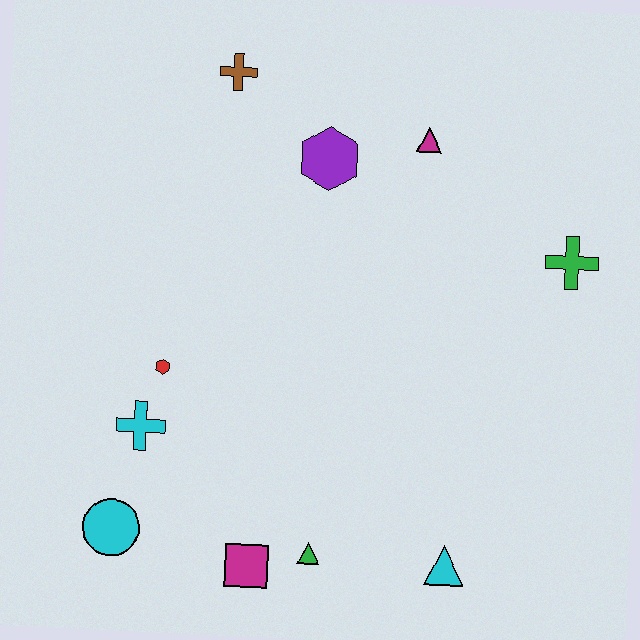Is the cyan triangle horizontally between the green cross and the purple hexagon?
Yes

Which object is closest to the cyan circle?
The cyan cross is closest to the cyan circle.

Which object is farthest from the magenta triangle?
The cyan circle is farthest from the magenta triangle.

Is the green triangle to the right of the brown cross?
Yes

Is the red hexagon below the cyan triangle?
No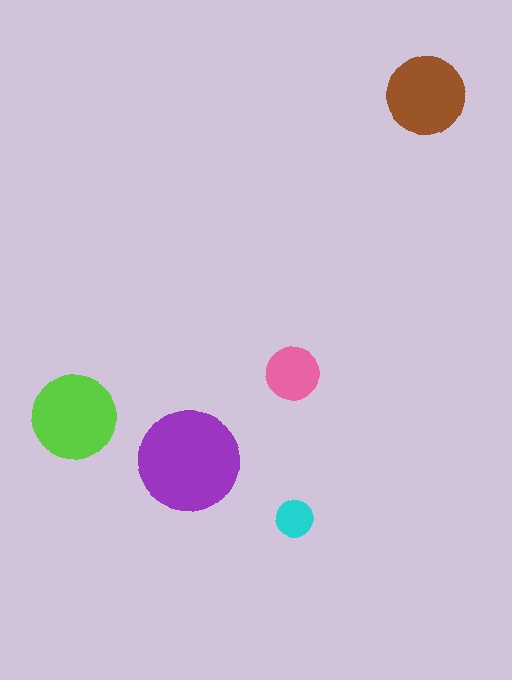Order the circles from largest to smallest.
the purple one, the lime one, the brown one, the pink one, the cyan one.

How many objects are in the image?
There are 5 objects in the image.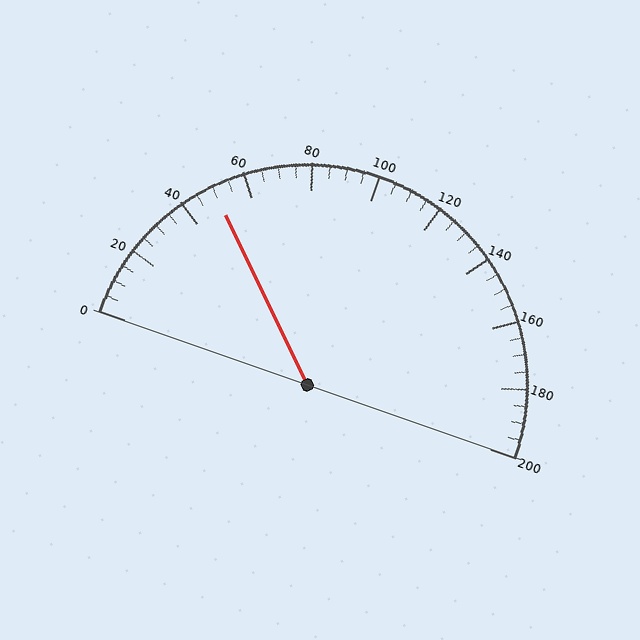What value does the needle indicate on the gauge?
The needle indicates approximately 50.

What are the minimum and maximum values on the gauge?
The gauge ranges from 0 to 200.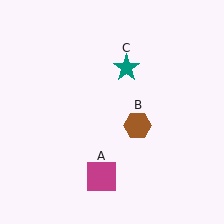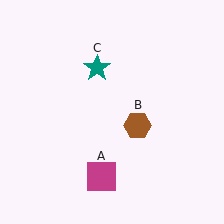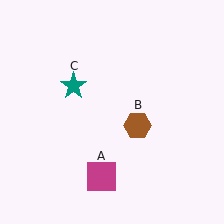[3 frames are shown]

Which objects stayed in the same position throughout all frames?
Magenta square (object A) and brown hexagon (object B) remained stationary.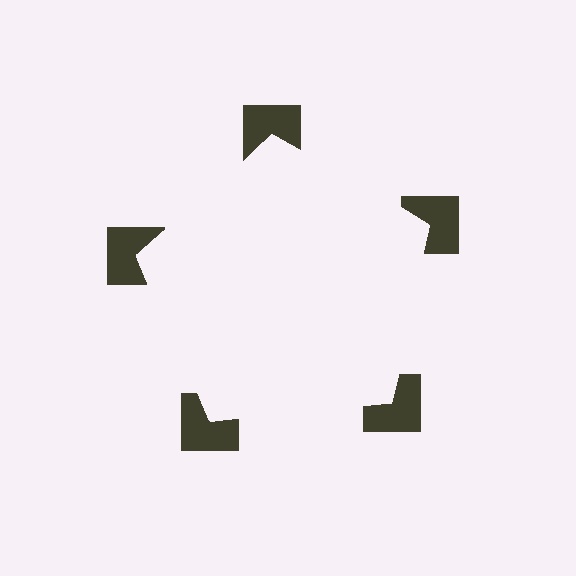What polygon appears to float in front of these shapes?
An illusory pentagon — its edges are inferred from the aligned wedge cuts in the notched squares, not physically drawn.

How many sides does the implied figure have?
5 sides.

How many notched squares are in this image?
There are 5 — one at each vertex of the illusory pentagon.